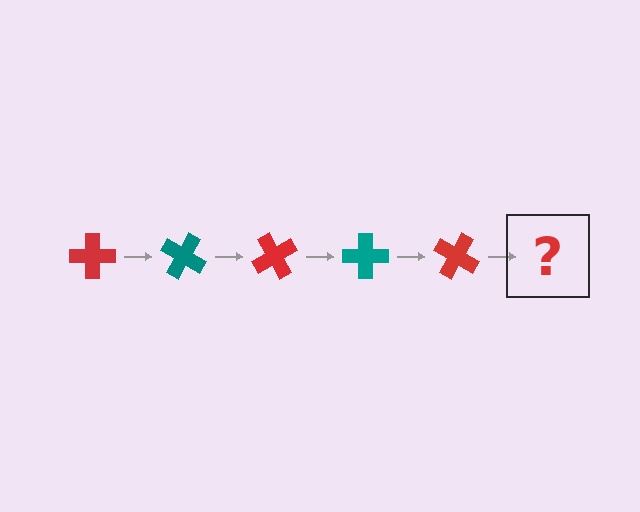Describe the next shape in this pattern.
It should be a teal cross, rotated 150 degrees from the start.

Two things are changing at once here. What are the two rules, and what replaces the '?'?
The two rules are that it rotates 30 degrees each step and the color cycles through red and teal. The '?' should be a teal cross, rotated 150 degrees from the start.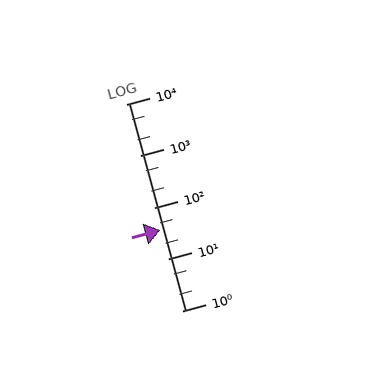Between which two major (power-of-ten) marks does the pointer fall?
The pointer is between 10 and 100.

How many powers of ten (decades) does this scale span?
The scale spans 4 decades, from 1 to 10000.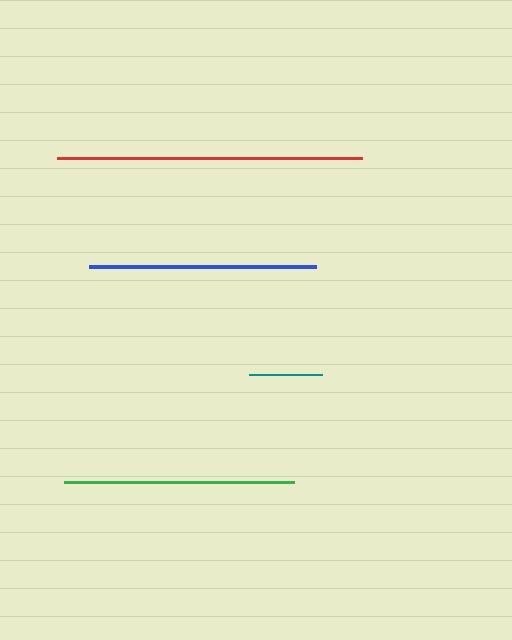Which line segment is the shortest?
The teal line is the shortest at approximately 73 pixels.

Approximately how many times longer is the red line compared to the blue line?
The red line is approximately 1.3 times the length of the blue line.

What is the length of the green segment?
The green segment is approximately 230 pixels long.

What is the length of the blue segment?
The blue segment is approximately 227 pixels long.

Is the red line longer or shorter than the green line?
The red line is longer than the green line.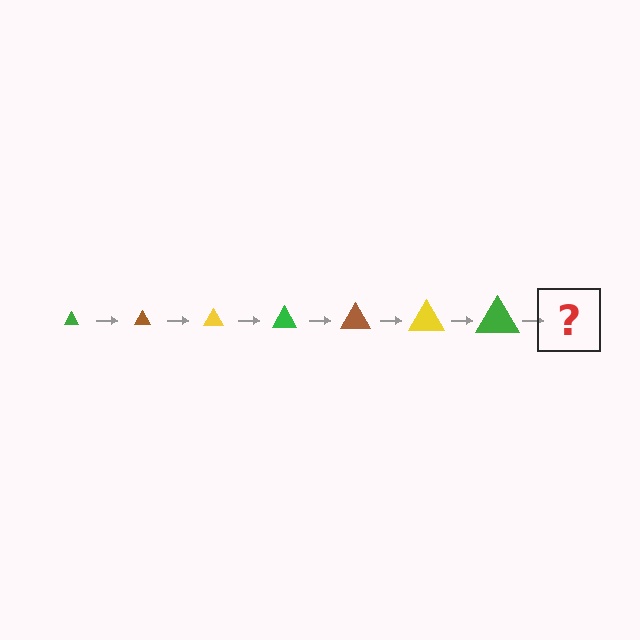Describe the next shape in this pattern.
It should be a brown triangle, larger than the previous one.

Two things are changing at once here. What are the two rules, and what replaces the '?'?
The two rules are that the triangle grows larger each step and the color cycles through green, brown, and yellow. The '?' should be a brown triangle, larger than the previous one.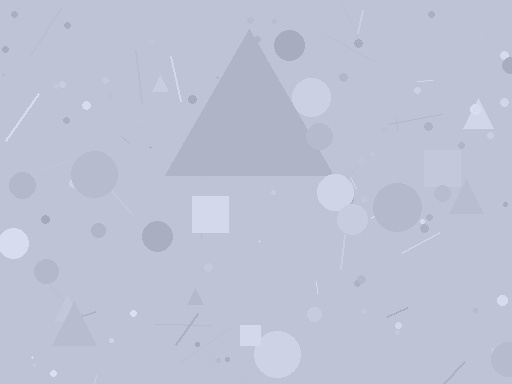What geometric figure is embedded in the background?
A triangle is embedded in the background.